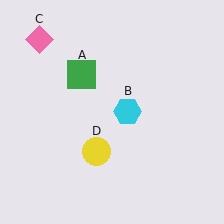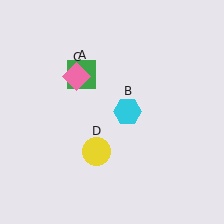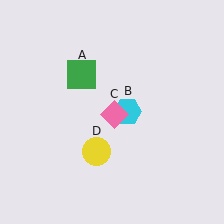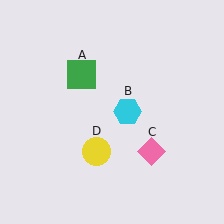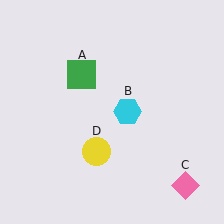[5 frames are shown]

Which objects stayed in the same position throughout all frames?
Green square (object A) and cyan hexagon (object B) and yellow circle (object D) remained stationary.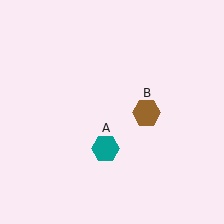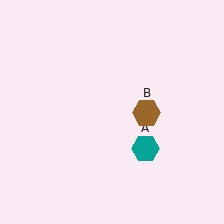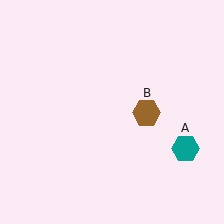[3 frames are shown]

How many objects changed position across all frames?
1 object changed position: teal hexagon (object A).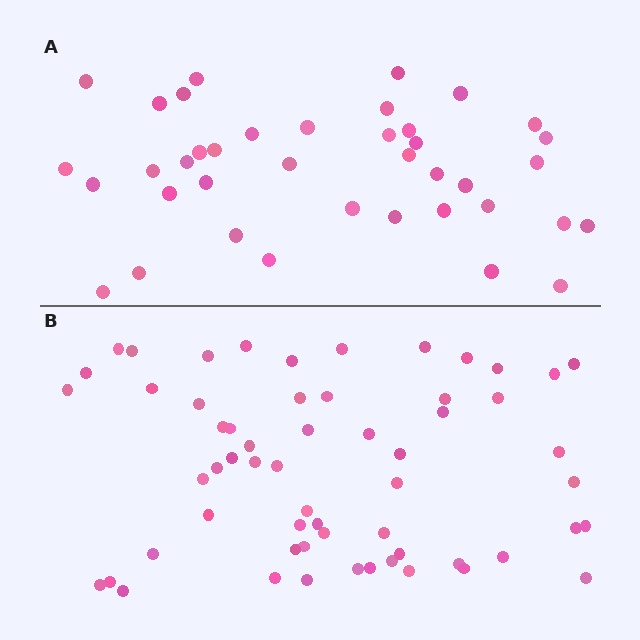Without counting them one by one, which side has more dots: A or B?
Region B (the bottom region) has more dots.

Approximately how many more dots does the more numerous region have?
Region B has approximately 20 more dots than region A.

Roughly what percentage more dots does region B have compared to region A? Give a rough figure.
About 50% more.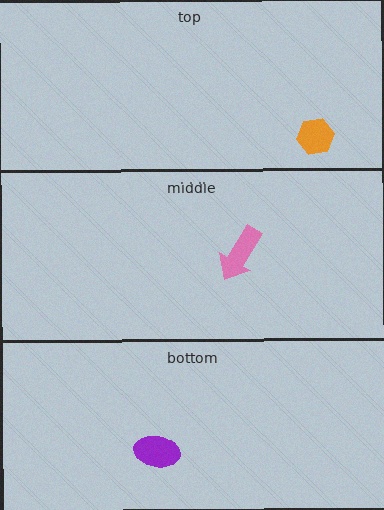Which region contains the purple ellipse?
The bottom region.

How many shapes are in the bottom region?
1.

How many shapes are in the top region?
1.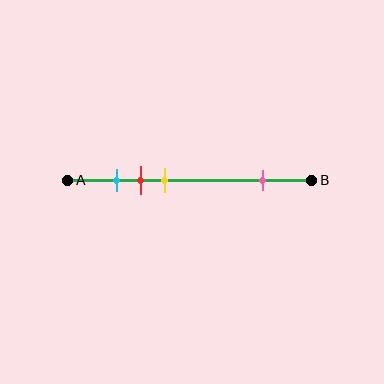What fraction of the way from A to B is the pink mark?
The pink mark is approximately 80% (0.8) of the way from A to B.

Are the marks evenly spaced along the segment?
No, the marks are not evenly spaced.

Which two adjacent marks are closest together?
The cyan and red marks are the closest adjacent pair.